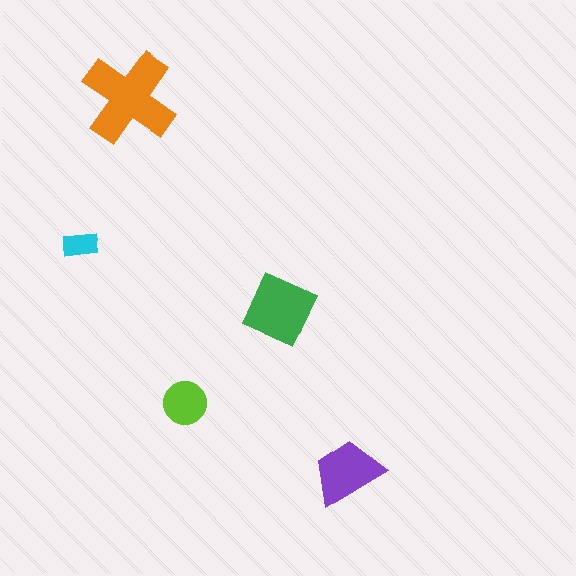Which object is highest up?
The orange cross is topmost.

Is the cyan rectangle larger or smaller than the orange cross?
Smaller.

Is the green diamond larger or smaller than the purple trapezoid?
Larger.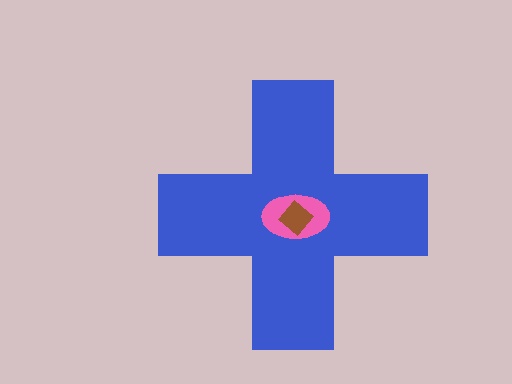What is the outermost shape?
The blue cross.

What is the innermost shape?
The brown diamond.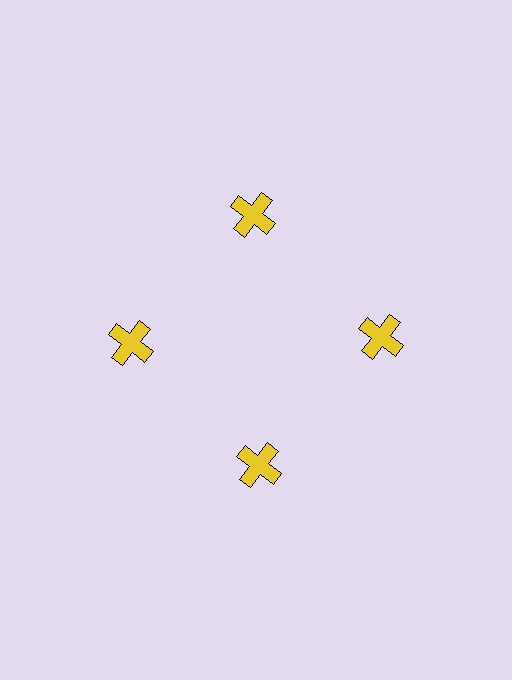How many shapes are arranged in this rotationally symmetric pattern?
There are 4 shapes, arranged in 4 groups of 1.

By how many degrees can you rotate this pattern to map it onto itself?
The pattern maps onto itself every 90 degrees of rotation.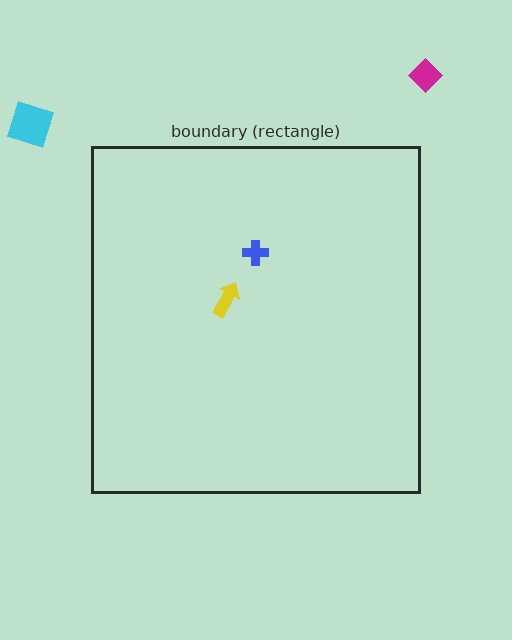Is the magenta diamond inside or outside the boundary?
Outside.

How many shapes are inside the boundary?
2 inside, 2 outside.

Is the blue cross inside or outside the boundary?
Inside.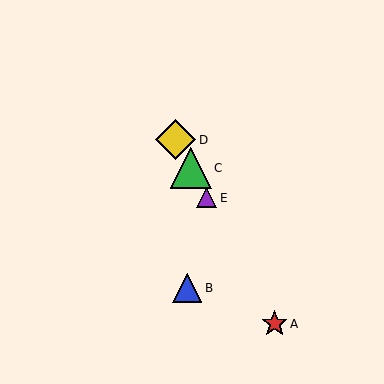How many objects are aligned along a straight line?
4 objects (A, C, D, E) are aligned along a straight line.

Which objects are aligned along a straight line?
Objects A, C, D, E are aligned along a straight line.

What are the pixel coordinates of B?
Object B is at (187, 288).